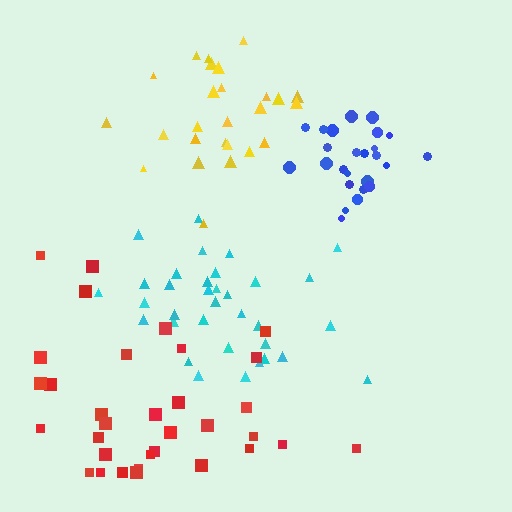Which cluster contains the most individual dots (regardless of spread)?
Cyan (34).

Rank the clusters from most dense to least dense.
blue, yellow, cyan, red.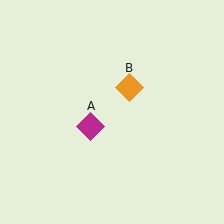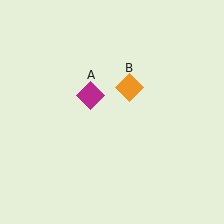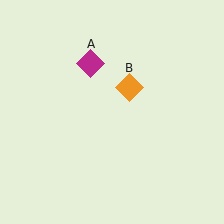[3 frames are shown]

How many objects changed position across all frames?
1 object changed position: magenta diamond (object A).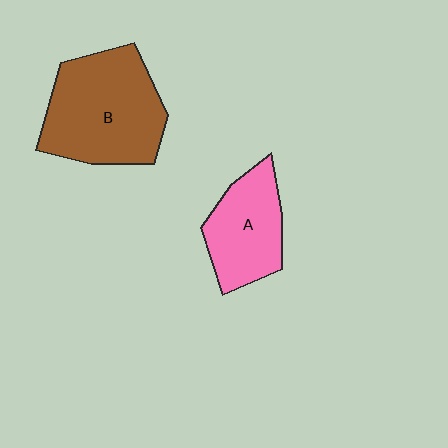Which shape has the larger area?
Shape B (brown).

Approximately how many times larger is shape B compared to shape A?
Approximately 1.6 times.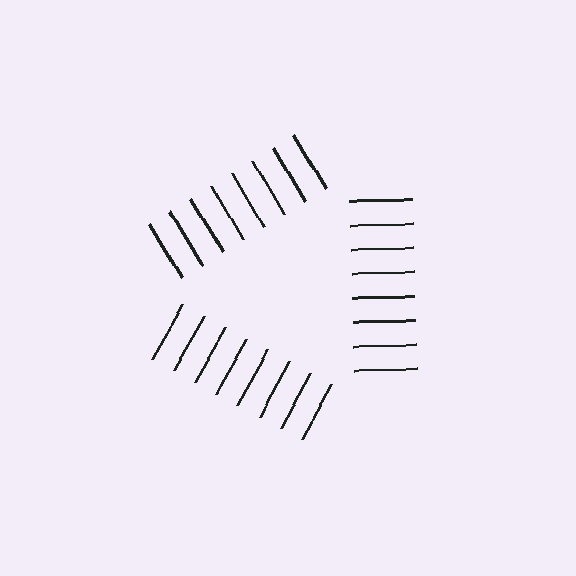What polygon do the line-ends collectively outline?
An illusory triangle — the line segments terminate on its edges but no continuous stroke is drawn.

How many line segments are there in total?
24 — 8 along each of the 3 edges.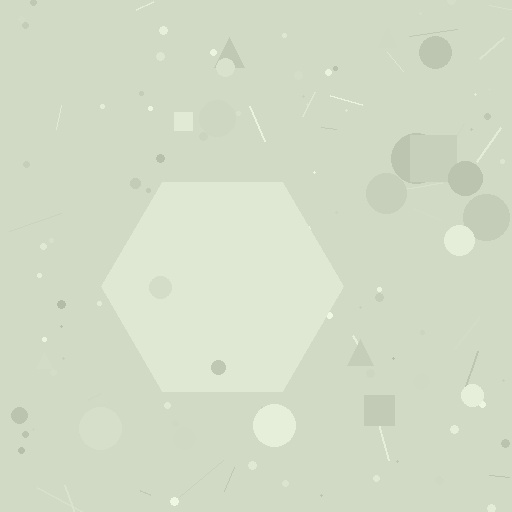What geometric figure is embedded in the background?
A hexagon is embedded in the background.